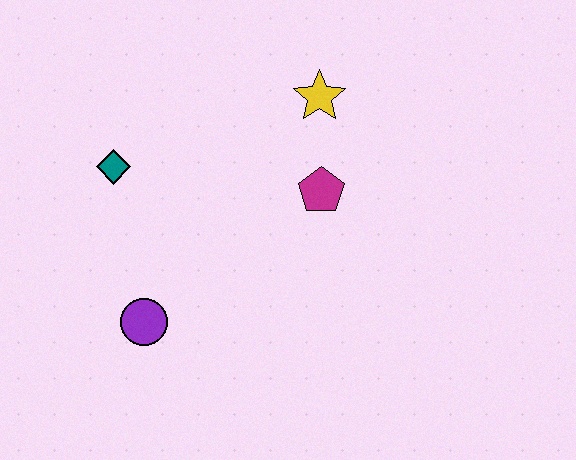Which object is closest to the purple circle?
The teal diamond is closest to the purple circle.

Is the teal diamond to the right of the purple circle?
No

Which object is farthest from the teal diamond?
The yellow star is farthest from the teal diamond.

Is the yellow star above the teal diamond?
Yes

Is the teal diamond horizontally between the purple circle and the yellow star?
No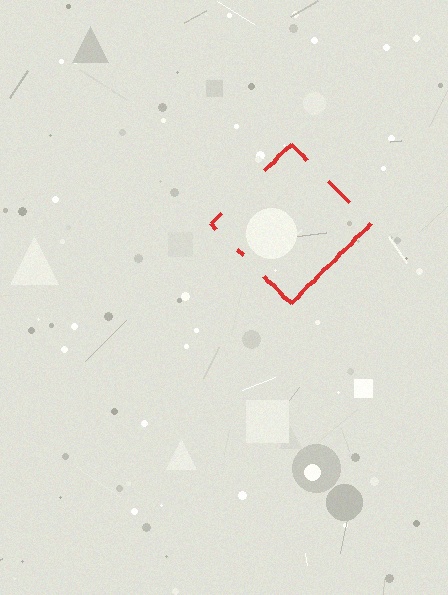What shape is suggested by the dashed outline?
The dashed outline suggests a diamond.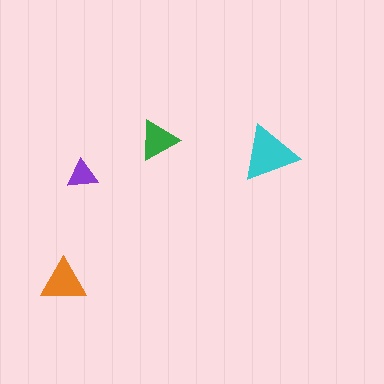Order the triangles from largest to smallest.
the cyan one, the orange one, the green one, the purple one.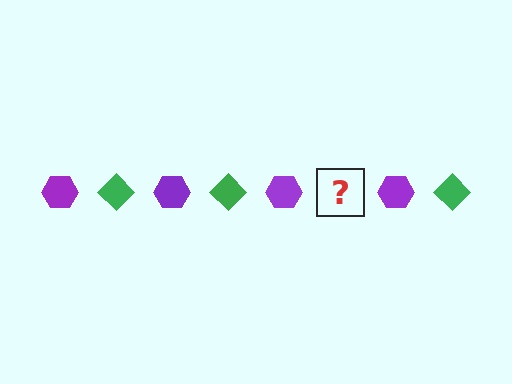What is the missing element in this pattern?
The missing element is a green diamond.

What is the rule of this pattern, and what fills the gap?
The rule is that the pattern alternates between purple hexagon and green diamond. The gap should be filled with a green diamond.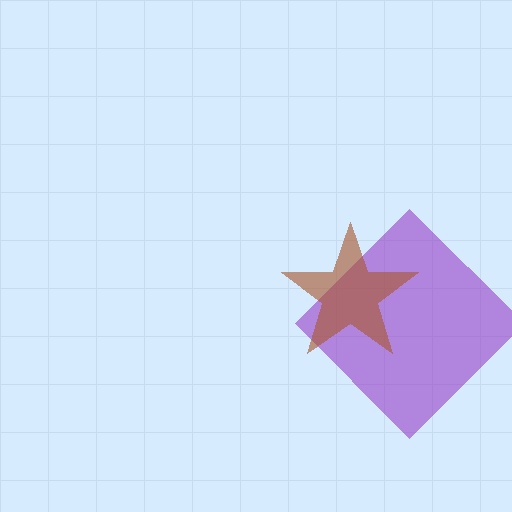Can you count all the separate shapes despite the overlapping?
Yes, there are 2 separate shapes.